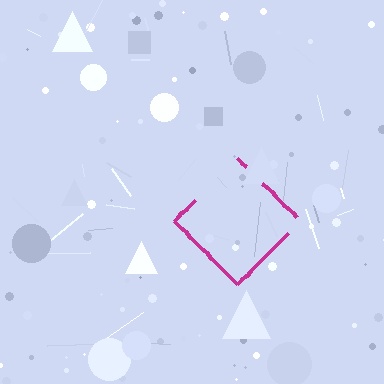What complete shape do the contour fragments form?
The contour fragments form a diamond.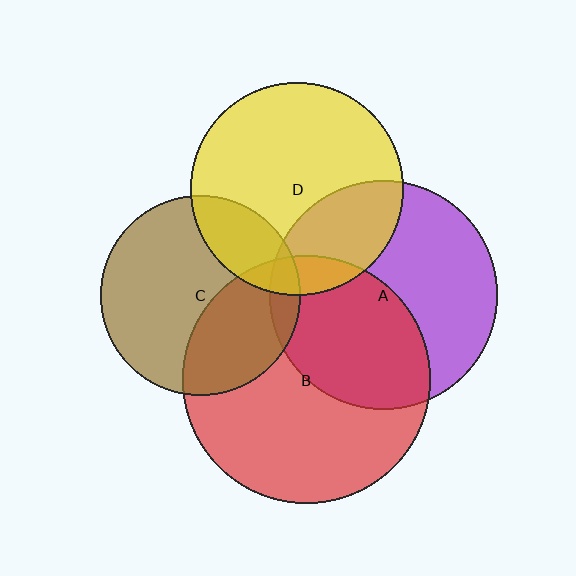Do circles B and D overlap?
Yes.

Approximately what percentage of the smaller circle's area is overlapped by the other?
Approximately 10%.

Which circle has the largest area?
Circle B (red).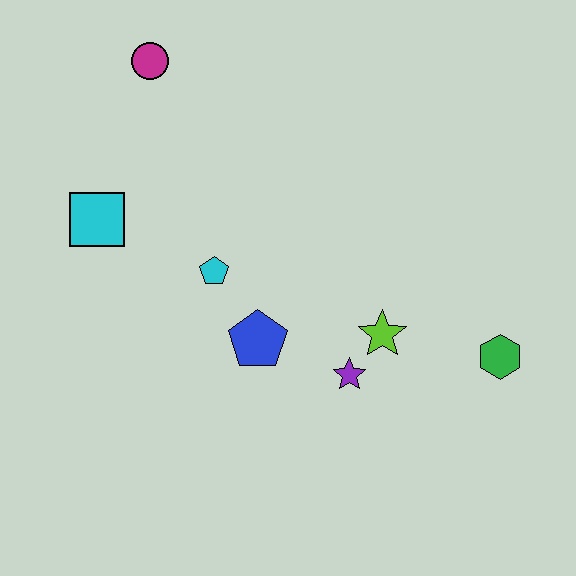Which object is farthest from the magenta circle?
The green hexagon is farthest from the magenta circle.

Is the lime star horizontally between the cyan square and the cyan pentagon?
No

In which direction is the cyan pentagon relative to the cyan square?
The cyan pentagon is to the right of the cyan square.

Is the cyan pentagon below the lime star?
No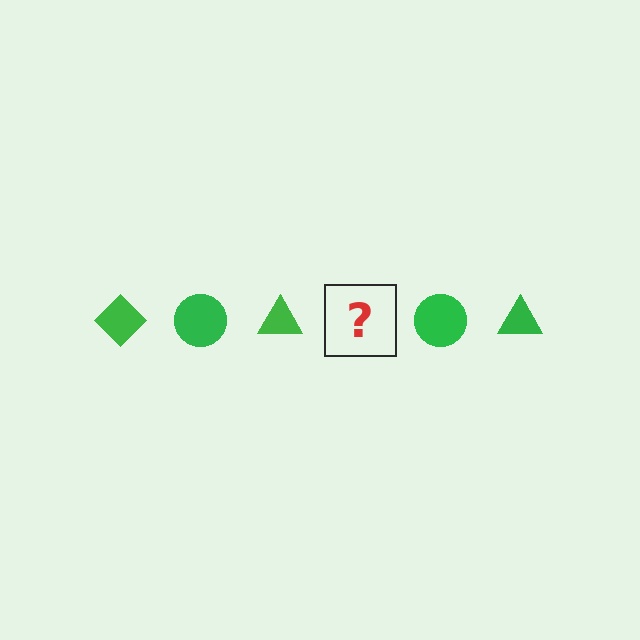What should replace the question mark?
The question mark should be replaced with a green diamond.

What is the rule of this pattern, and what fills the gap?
The rule is that the pattern cycles through diamond, circle, triangle shapes in green. The gap should be filled with a green diamond.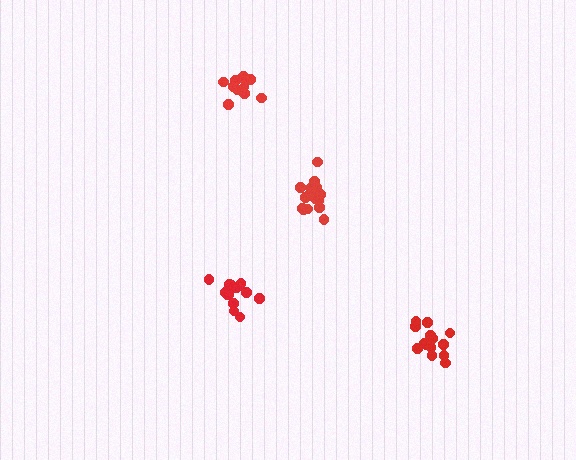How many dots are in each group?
Group 1: 14 dots, Group 2: 17 dots, Group 3: 14 dots, Group 4: 12 dots (57 total).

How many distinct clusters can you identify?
There are 4 distinct clusters.